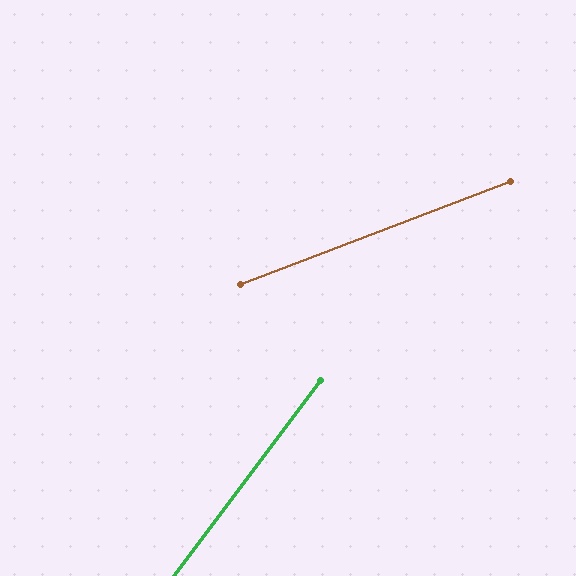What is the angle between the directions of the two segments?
Approximately 32 degrees.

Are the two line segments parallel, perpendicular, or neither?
Neither parallel nor perpendicular — they differ by about 32°.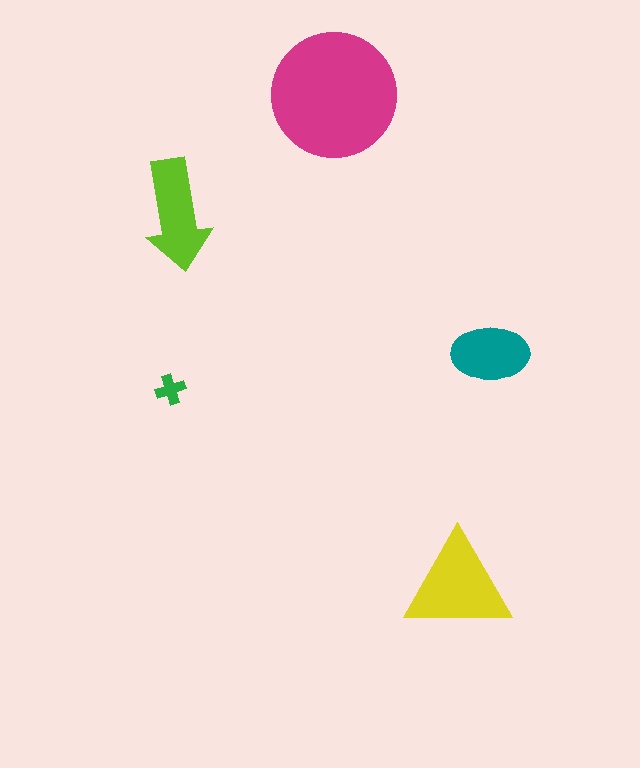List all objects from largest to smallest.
The magenta circle, the yellow triangle, the lime arrow, the teal ellipse, the green cross.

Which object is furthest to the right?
The teal ellipse is rightmost.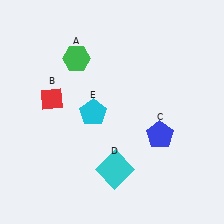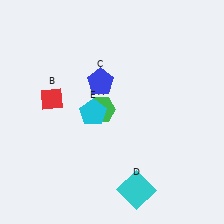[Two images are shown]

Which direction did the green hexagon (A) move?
The green hexagon (A) moved down.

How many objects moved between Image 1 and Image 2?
3 objects moved between the two images.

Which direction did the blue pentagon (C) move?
The blue pentagon (C) moved left.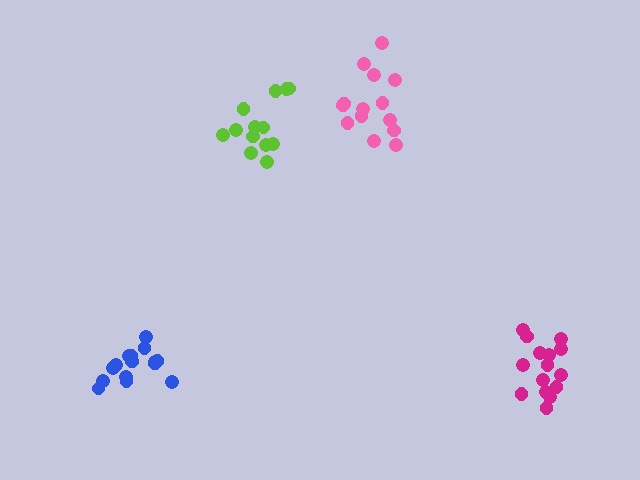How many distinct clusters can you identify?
There are 4 distinct clusters.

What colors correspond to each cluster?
The clusters are colored: pink, lime, blue, magenta.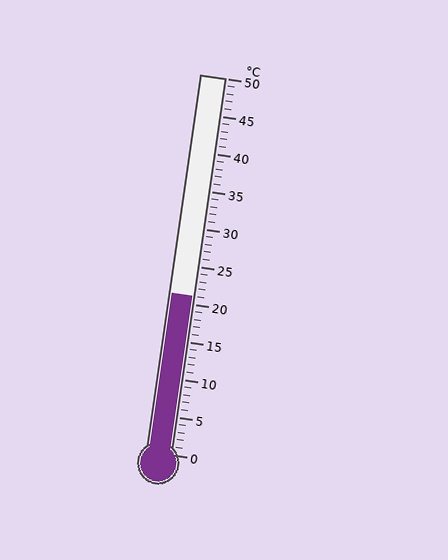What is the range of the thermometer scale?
The thermometer scale ranges from 0°C to 50°C.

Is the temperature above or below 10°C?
The temperature is above 10°C.